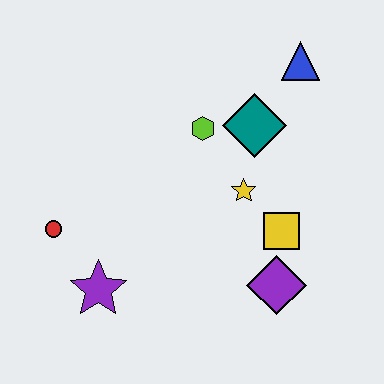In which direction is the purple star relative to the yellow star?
The purple star is to the left of the yellow star.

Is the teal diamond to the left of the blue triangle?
Yes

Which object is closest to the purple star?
The red circle is closest to the purple star.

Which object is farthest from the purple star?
The blue triangle is farthest from the purple star.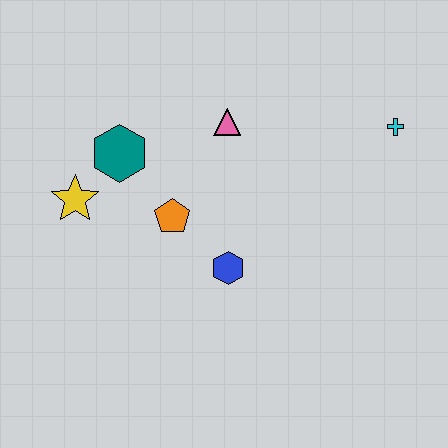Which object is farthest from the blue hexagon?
The cyan cross is farthest from the blue hexagon.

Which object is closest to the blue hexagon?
The orange pentagon is closest to the blue hexagon.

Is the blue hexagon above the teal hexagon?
No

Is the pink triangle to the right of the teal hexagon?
Yes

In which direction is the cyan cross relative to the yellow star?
The cyan cross is to the right of the yellow star.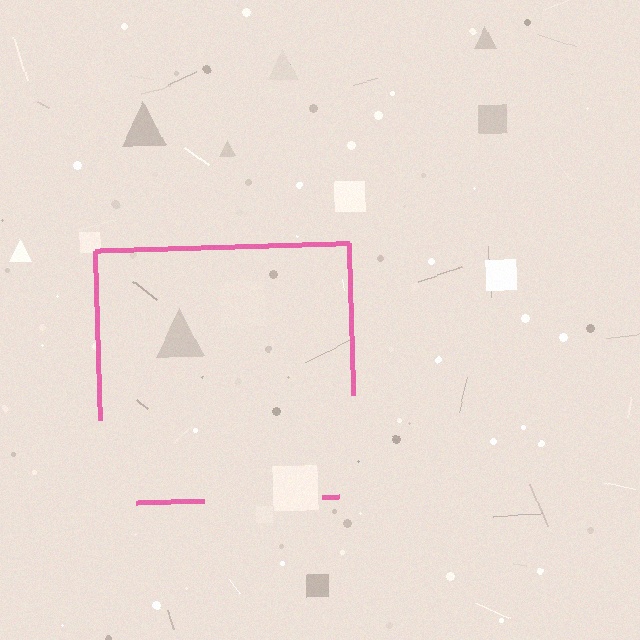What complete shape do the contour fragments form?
The contour fragments form a square.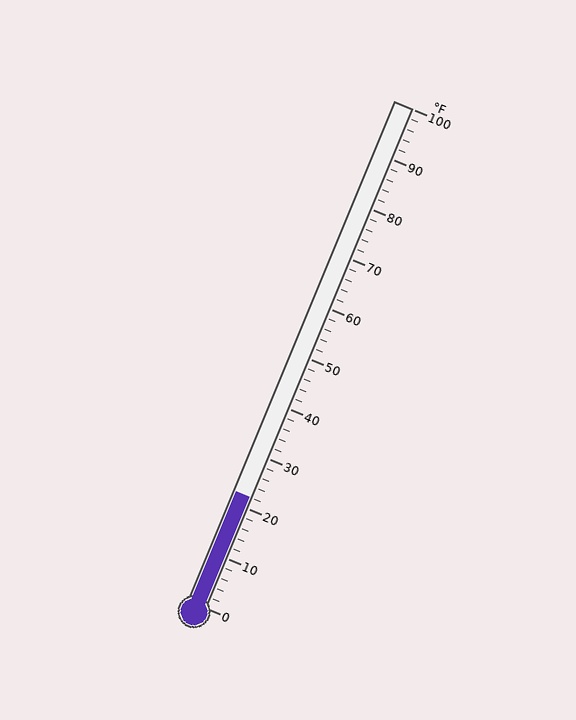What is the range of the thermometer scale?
The thermometer scale ranges from 0°F to 100°F.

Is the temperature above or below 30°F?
The temperature is below 30°F.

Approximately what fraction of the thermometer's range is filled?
The thermometer is filled to approximately 20% of its range.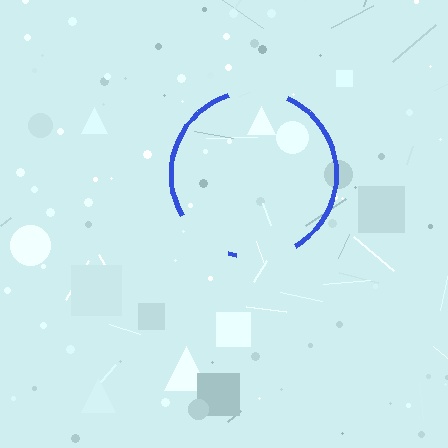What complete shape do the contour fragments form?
The contour fragments form a circle.